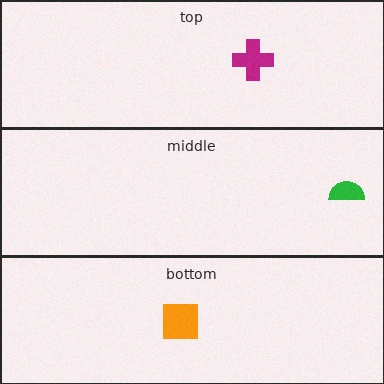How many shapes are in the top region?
1.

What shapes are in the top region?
The magenta cross.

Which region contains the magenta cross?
The top region.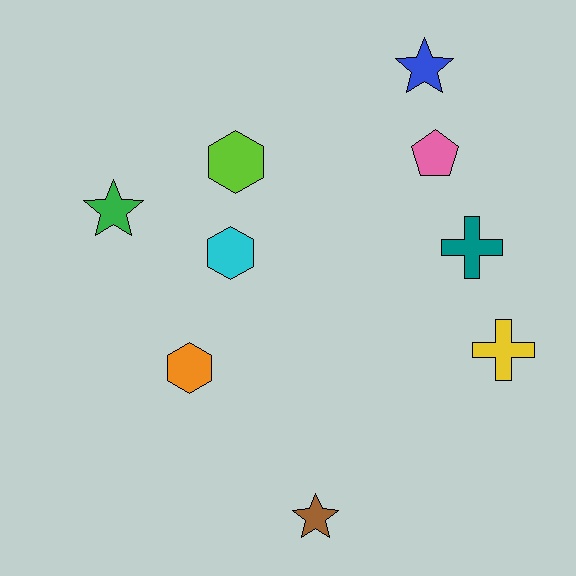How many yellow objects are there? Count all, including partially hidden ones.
There is 1 yellow object.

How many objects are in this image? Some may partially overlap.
There are 9 objects.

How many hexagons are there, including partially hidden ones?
There are 3 hexagons.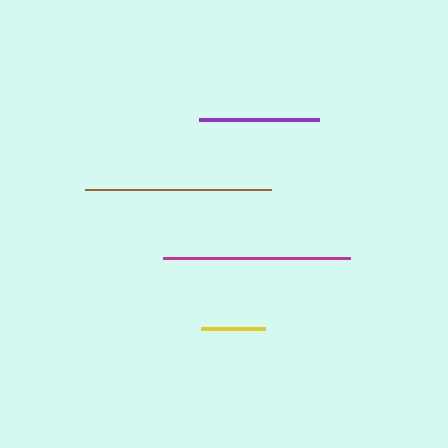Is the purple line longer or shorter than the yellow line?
The purple line is longer than the yellow line.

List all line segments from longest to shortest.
From longest to shortest: magenta, brown, purple, yellow.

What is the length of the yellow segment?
The yellow segment is approximately 64 pixels long.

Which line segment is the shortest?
The yellow line is the shortest at approximately 64 pixels.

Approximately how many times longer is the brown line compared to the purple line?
The brown line is approximately 1.5 times the length of the purple line.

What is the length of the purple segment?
The purple segment is approximately 120 pixels long.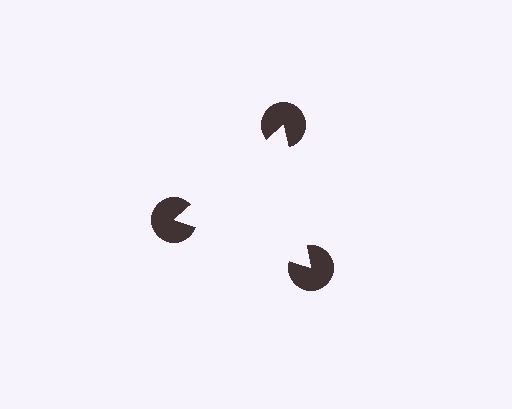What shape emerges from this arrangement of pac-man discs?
An illusory triangle — its edges are inferred from the aligned wedge cuts in the pac-man discs, not physically drawn.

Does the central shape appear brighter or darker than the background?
It typically appears slightly brighter than the background, even though no actual brightness change is drawn.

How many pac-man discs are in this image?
There are 3 — one at each vertex of the illusory triangle.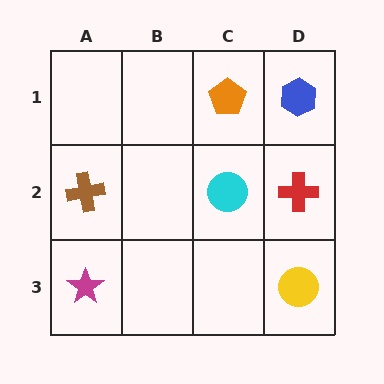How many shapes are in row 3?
2 shapes.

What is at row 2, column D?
A red cross.